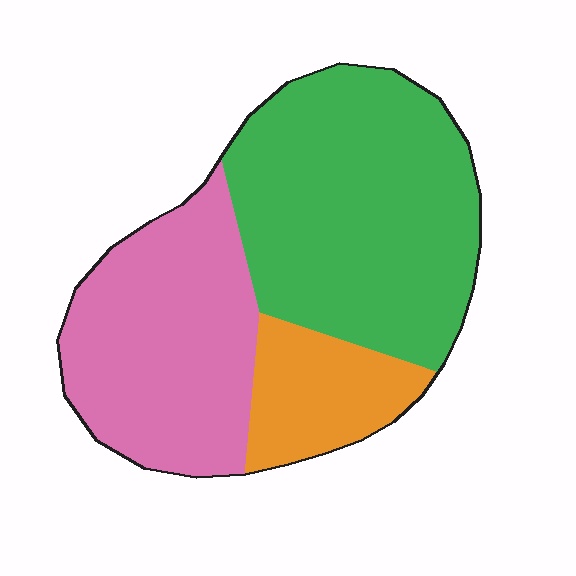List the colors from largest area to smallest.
From largest to smallest: green, pink, orange.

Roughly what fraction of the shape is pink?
Pink covers 36% of the shape.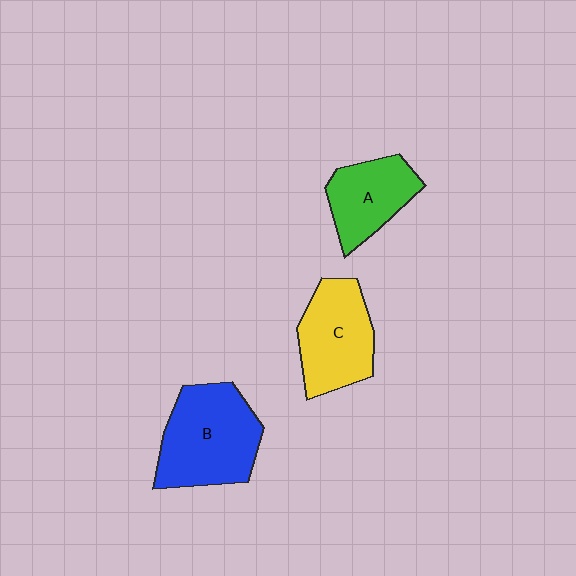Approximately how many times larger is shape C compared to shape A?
Approximately 1.2 times.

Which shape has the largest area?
Shape B (blue).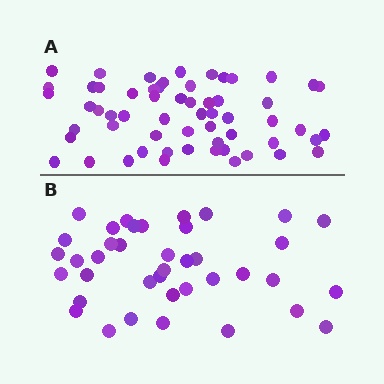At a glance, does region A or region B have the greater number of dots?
Region A (the top region) has more dots.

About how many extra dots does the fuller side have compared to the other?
Region A has approximately 20 more dots than region B.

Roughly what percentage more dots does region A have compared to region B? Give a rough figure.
About 50% more.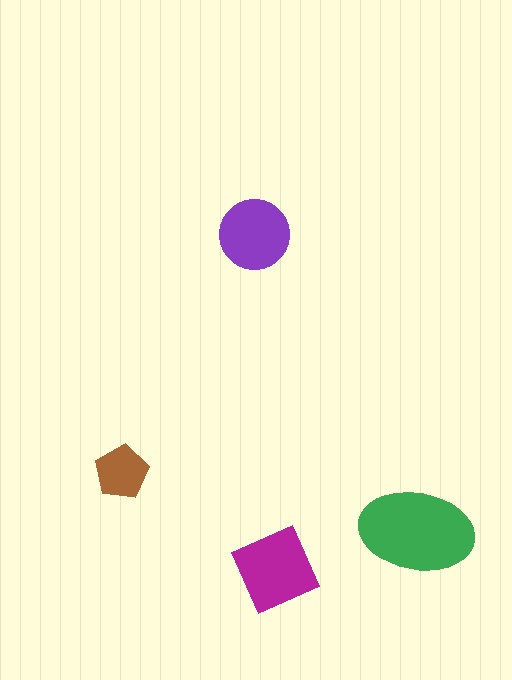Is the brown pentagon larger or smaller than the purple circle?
Smaller.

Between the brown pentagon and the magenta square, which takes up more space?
The magenta square.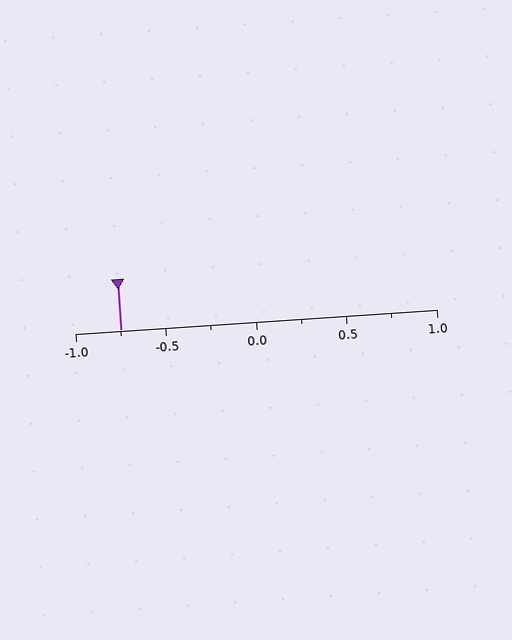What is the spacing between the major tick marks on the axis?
The major ticks are spaced 0.5 apart.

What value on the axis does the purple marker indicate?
The marker indicates approximately -0.75.